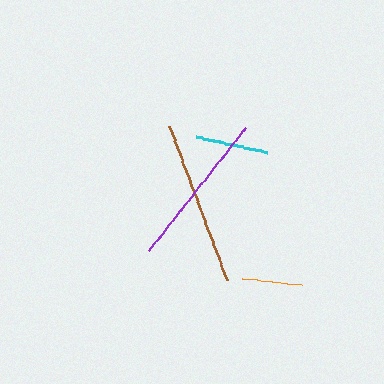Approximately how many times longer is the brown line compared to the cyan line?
The brown line is approximately 2.3 times the length of the cyan line.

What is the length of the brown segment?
The brown segment is approximately 165 pixels long.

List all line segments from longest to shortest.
From longest to shortest: brown, purple, cyan, orange.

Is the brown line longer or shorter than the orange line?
The brown line is longer than the orange line.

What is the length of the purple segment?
The purple segment is approximately 157 pixels long.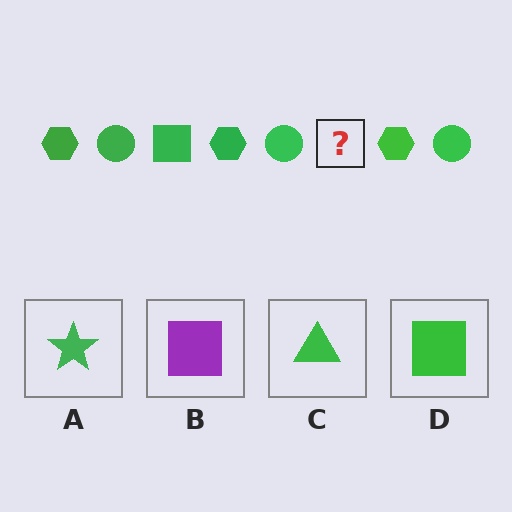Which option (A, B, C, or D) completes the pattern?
D.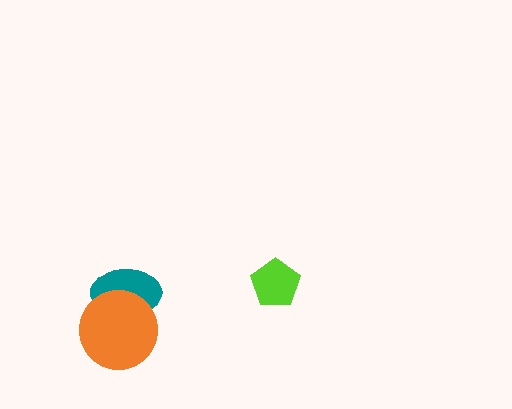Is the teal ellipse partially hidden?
Yes, it is partially covered by another shape.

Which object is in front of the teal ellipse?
The orange circle is in front of the teal ellipse.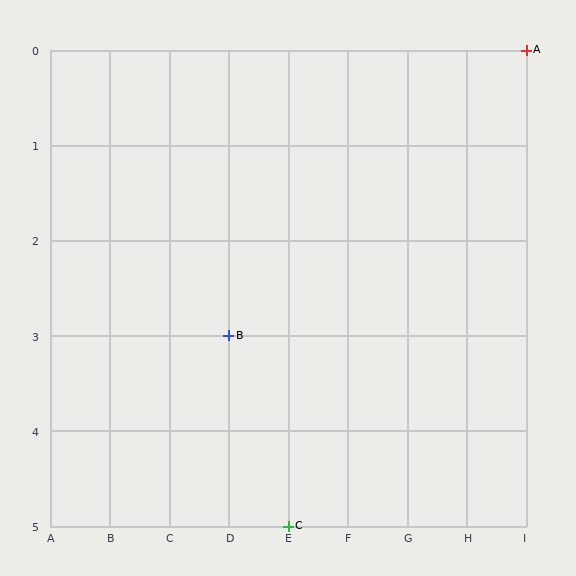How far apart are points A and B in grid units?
Points A and B are 5 columns and 3 rows apart (about 5.8 grid units diagonally).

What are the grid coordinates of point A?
Point A is at grid coordinates (I, 0).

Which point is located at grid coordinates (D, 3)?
Point B is at (D, 3).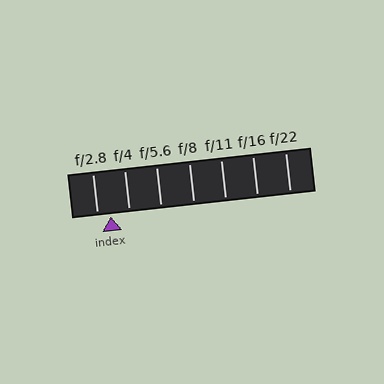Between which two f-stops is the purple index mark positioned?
The index mark is between f/2.8 and f/4.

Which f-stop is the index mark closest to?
The index mark is closest to f/2.8.